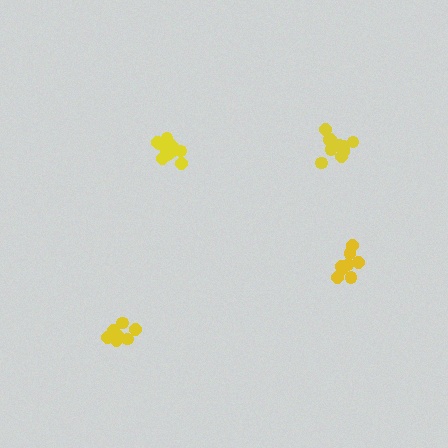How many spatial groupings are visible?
There are 4 spatial groupings.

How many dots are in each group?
Group 1: 7 dots, Group 2: 10 dots, Group 3: 12 dots, Group 4: 8 dots (37 total).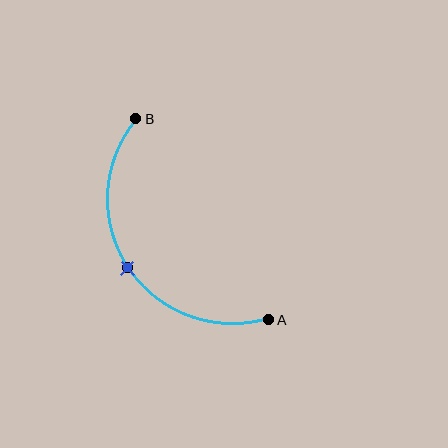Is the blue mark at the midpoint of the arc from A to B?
Yes. The blue mark lies on the arc at equal arc-length from both A and B — it is the arc midpoint.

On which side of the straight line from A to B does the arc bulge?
The arc bulges to the left of the straight line connecting A and B.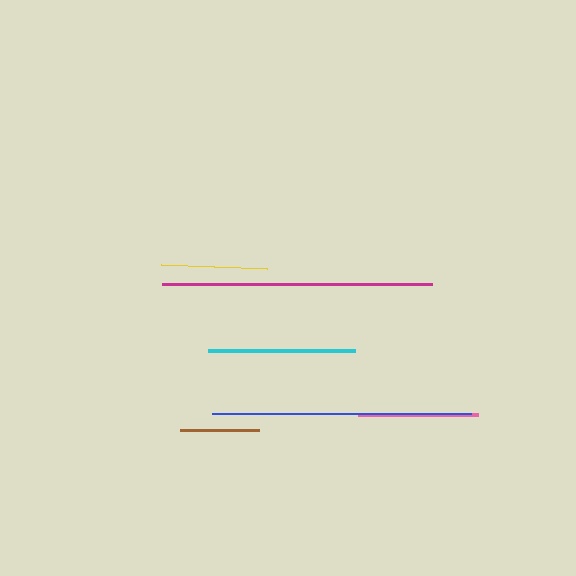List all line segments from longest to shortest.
From longest to shortest: magenta, blue, cyan, pink, yellow, brown.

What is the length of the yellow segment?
The yellow segment is approximately 107 pixels long.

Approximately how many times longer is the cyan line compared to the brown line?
The cyan line is approximately 1.9 times the length of the brown line.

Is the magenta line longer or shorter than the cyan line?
The magenta line is longer than the cyan line.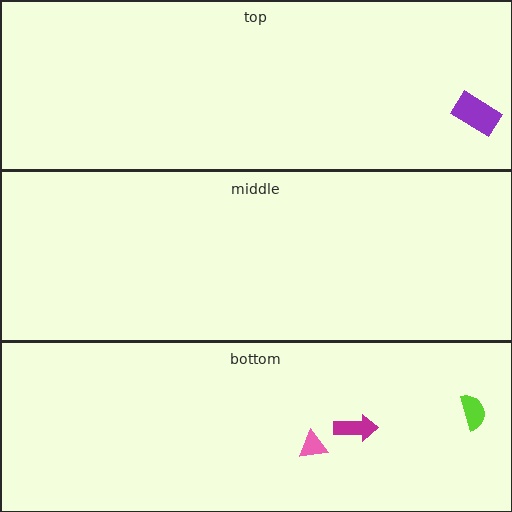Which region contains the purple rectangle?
The top region.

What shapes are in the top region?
The purple rectangle.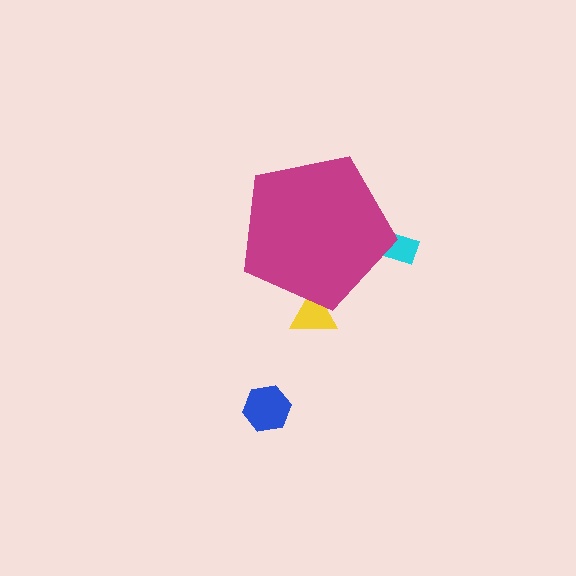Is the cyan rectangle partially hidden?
Yes, the cyan rectangle is partially hidden behind the magenta pentagon.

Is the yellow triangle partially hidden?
Yes, the yellow triangle is partially hidden behind the magenta pentagon.